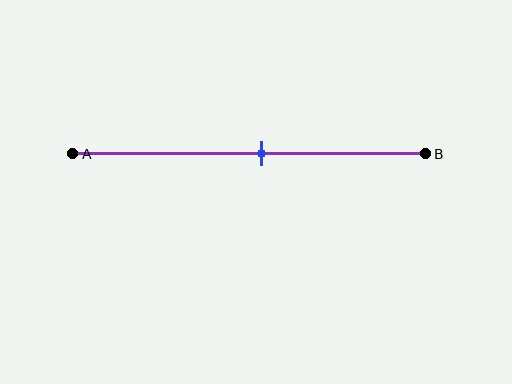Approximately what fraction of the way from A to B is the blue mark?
The blue mark is approximately 55% of the way from A to B.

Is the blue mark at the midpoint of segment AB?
No, the mark is at about 55% from A, not at the 50% midpoint.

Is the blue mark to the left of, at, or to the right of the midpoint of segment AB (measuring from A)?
The blue mark is to the right of the midpoint of segment AB.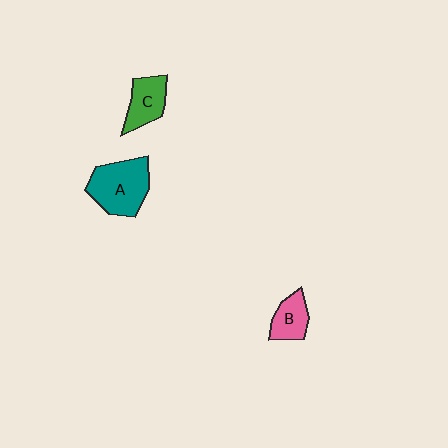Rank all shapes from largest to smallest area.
From largest to smallest: A (teal), C (green), B (pink).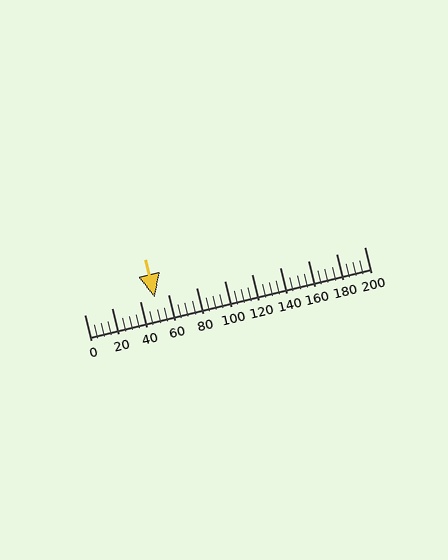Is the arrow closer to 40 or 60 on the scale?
The arrow is closer to 60.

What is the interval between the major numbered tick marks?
The major tick marks are spaced 20 units apart.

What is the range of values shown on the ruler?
The ruler shows values from 0 to 200.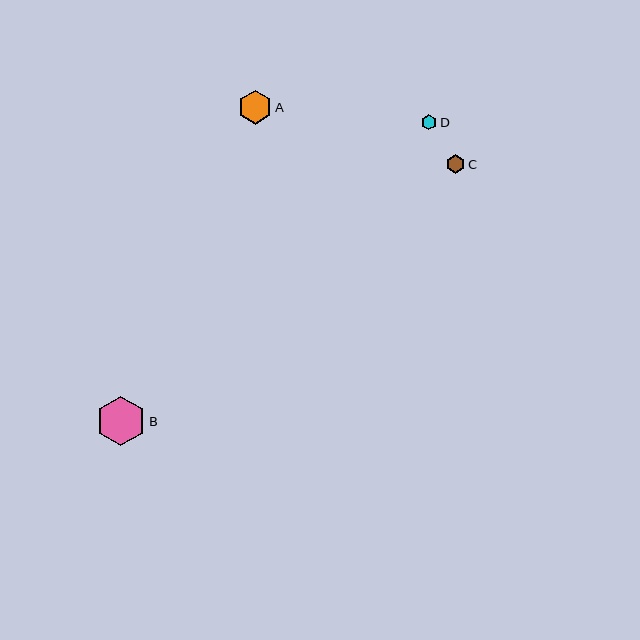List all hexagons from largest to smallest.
From largest to smallest: B, A, C, D.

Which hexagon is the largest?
Hexagon B is the largest with a size of approximately 50 pixels.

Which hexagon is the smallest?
Hexagon D is the smallest with a size of approximately 15 pixels.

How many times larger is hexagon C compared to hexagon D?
Hexagon C is approximately 1.2 times the size of hexagon D.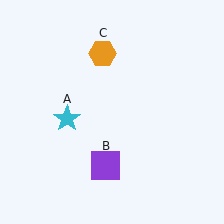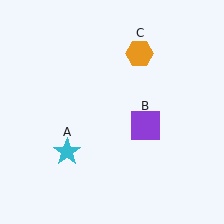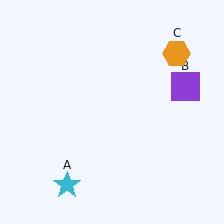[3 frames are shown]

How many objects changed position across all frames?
3 objects changed position: cyan star (object A), purple square (object B), orange hexagon (object C).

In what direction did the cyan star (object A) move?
The cyan star (object A) moved down.